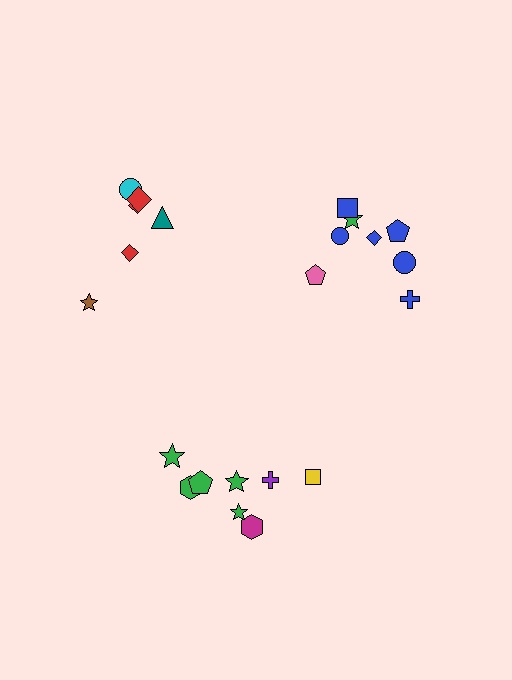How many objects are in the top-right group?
There are 8 objects.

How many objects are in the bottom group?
There are 8 objects.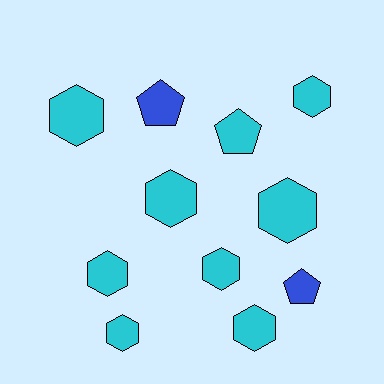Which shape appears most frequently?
Hexagon, with 8 objects.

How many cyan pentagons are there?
There is 1 cyan pentagon.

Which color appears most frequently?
Cyan, with 9 objects.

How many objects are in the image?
There are 11 objects.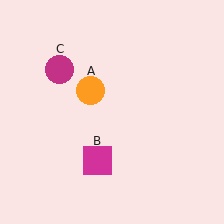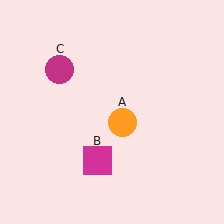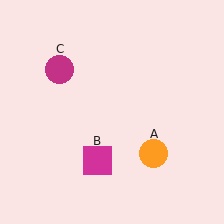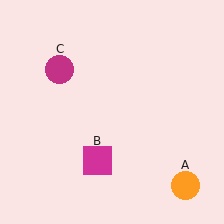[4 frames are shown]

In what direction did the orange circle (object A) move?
The orange circle (object A) moved down and to the right.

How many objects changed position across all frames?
1 object changed position: orange circle (object A).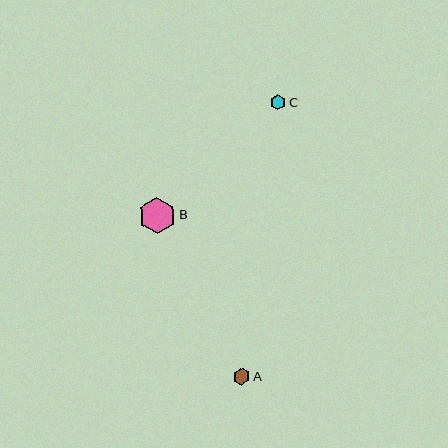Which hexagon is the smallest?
Hexagon C is the smallest with a size of approximately 15 pixels.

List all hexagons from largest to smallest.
From largest to smallest: B, A, C.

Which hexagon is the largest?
Hexagon B is the largest with a size of approximately 36 pixels.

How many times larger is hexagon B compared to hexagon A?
Hexagon B is approximately 2.1 times the size of hexagon A.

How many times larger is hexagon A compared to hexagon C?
Hexagon A is approximately 1.1 times the size of hexagon C.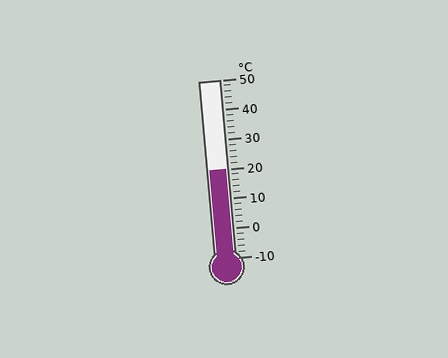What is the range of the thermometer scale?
The thermometer scale ranges from -10°C to 50°C.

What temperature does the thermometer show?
The thermometer shows approximately 20°C.